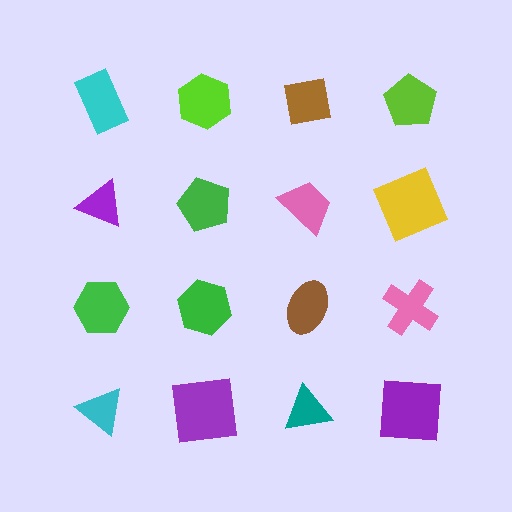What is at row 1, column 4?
A lime pentagon.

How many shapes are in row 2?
4 shapes.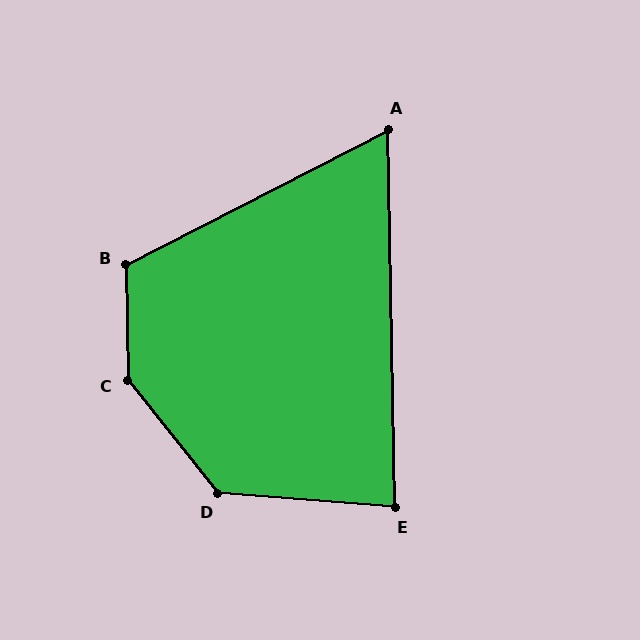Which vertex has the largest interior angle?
C, at approximately 142 degrees.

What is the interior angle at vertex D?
Approximately 133 degrees (obtuse).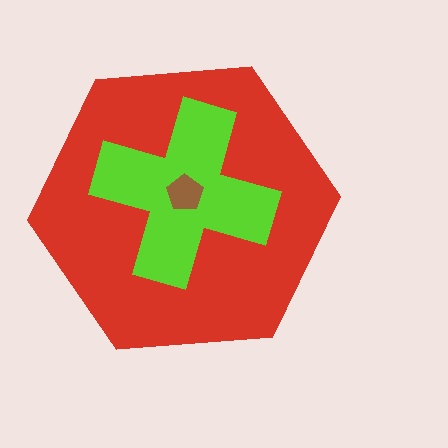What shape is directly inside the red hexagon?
The lime cross.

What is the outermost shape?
The red hexagon.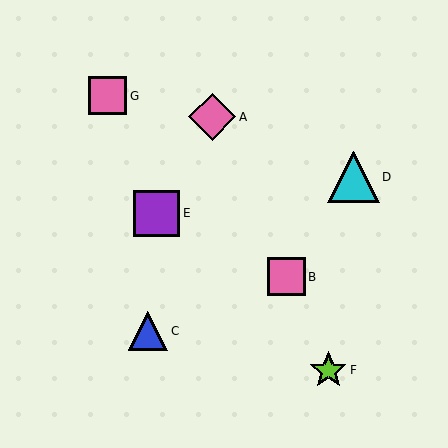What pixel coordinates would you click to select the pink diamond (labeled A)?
Click at (212, 117) to select the pink diamond A.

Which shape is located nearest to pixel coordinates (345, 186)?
The cyan triangle (labeled D) at (353, 177) is nearest to that location.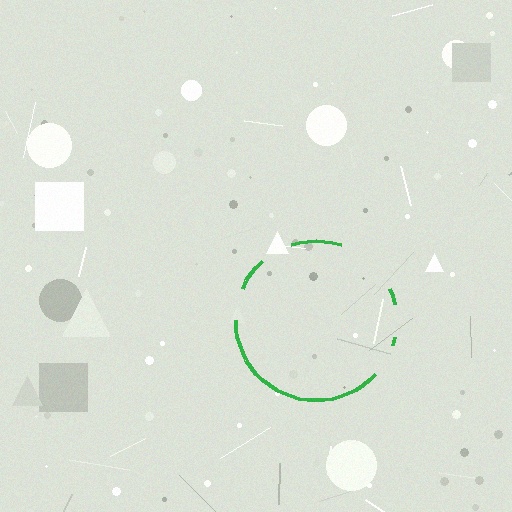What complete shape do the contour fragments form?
The contour fragments form a circle.